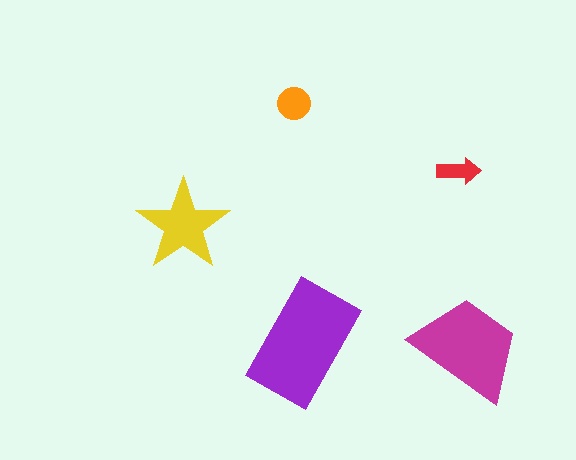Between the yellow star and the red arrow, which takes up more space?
The yellow star.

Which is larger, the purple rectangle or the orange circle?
The purple rectangle.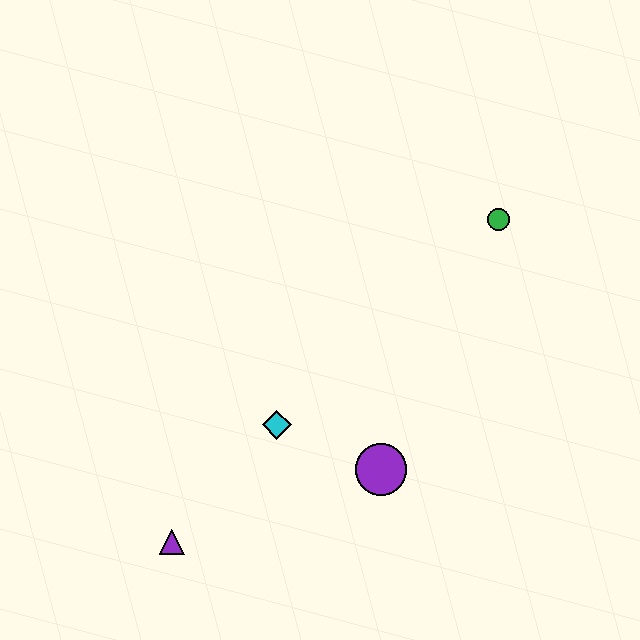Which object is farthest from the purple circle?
The green circle is farthest from the purple circle.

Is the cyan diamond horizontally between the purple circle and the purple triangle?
Yes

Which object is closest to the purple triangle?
The cyan diamond is closest to the purple triangle.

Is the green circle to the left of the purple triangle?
No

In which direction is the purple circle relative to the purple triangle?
The purple circle is to the right of the purple triangle.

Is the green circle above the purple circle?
Yes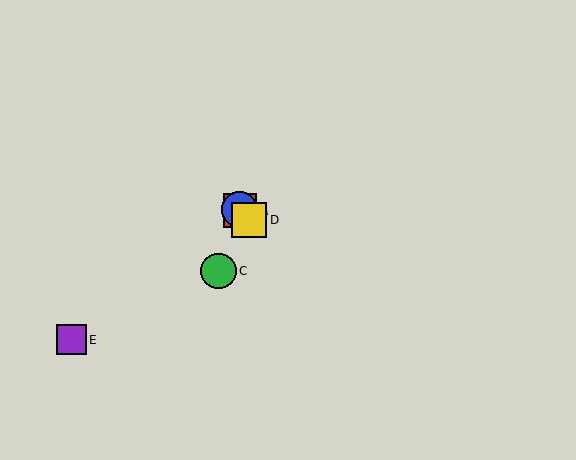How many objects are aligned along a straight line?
3 objects (A, B, D) are aligned along a straight line.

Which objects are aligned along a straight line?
Objects A, B, D are aligned along a straight line.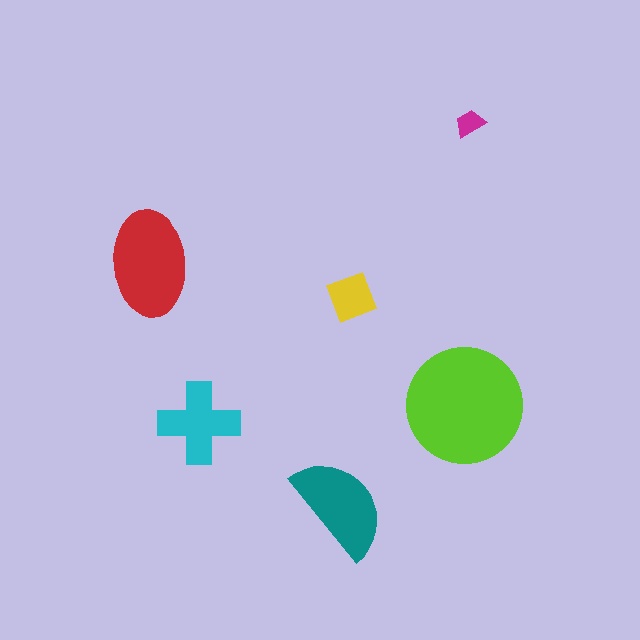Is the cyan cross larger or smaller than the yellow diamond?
Larger.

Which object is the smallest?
The magenta trapezoid.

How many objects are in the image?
There are 6 objects in the image.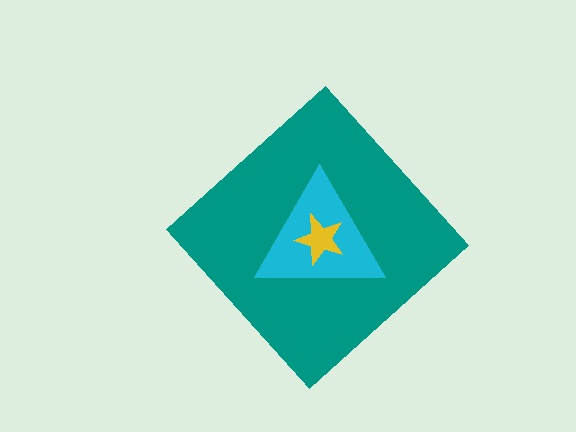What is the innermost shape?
The yellow star.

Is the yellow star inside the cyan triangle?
Yes.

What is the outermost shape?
The teal diamond.